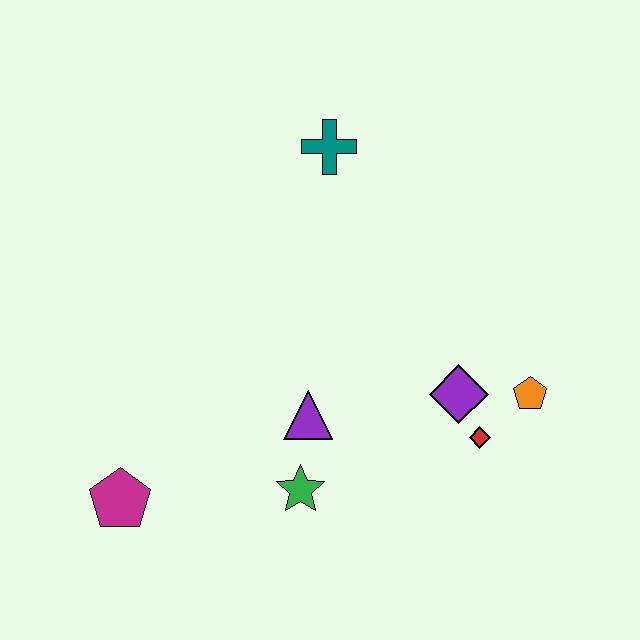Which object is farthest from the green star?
The teal cross is farthest from the green star.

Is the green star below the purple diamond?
Yes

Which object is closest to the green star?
The purple triangle is closest to the green star.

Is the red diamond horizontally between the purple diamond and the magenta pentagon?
No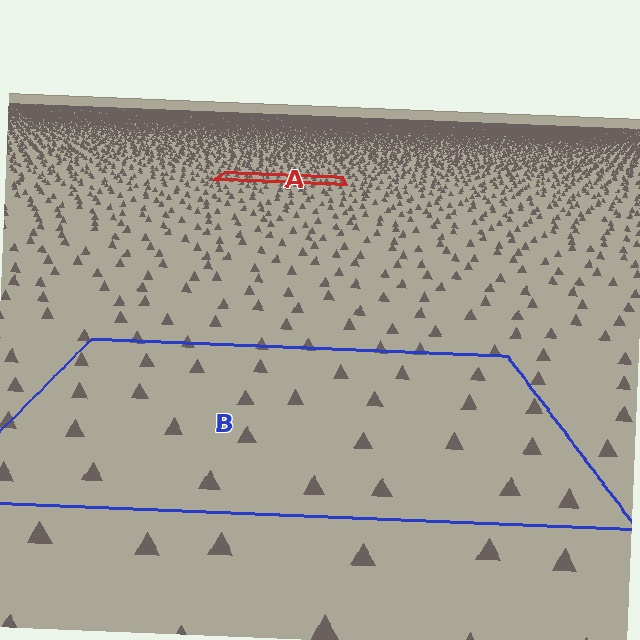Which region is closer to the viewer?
Region B is closer. The texture elements there are larger and more spread out.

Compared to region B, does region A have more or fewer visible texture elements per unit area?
Region A has more texture elements per unit area — they are packed more densely because it is farther away.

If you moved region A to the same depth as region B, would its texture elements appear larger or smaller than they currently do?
They would appear larger. At a closer depth, the same texture elements are projected at a bigger on-screen size.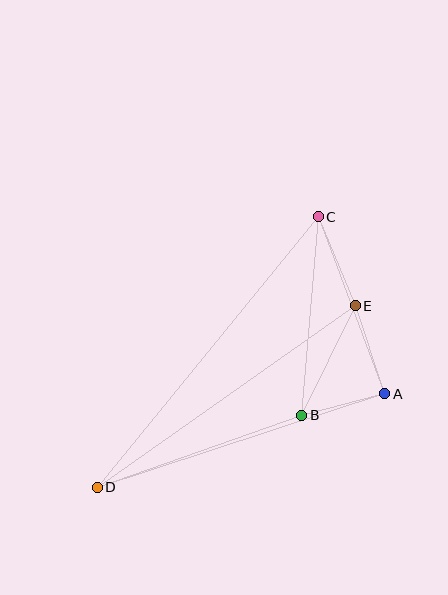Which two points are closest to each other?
Points A and B are closest to each other.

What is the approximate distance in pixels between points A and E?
The distance between A and E is approximately 93 pixels.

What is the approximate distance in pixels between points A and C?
The distance between A and C is approximately 189 pixels.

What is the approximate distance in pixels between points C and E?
The distance between C and E is approximately 97 pixels.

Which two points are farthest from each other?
Points C and D are farthest from each other.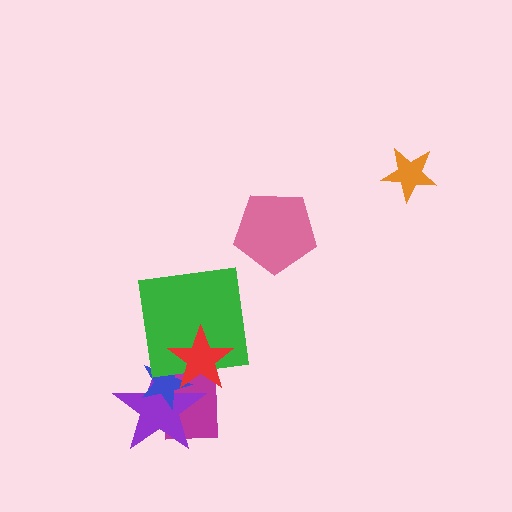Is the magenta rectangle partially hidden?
Yes, it is partially covered by another shape.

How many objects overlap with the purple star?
3 objects overlap with the purple star.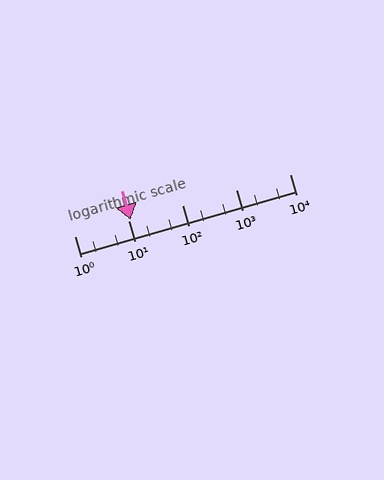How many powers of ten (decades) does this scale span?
The scale spans 4 decades, from 1 to 10000.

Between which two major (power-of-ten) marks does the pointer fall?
The pointer is between 10 and 100.